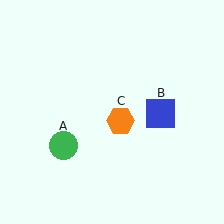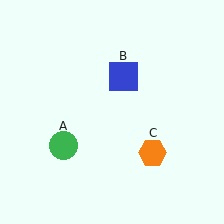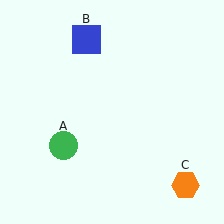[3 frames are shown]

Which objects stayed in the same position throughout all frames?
Green circle (object A) remained stationary.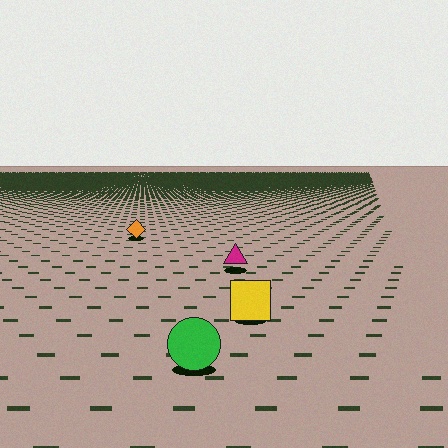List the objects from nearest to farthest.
From nearest to farthest: the green circle, the yellow square, the magenta triangle, the orange diamond.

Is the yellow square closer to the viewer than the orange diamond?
Yes. The yellow square is closer — you can tell from the texture gradient: the ground texture is coarser near it.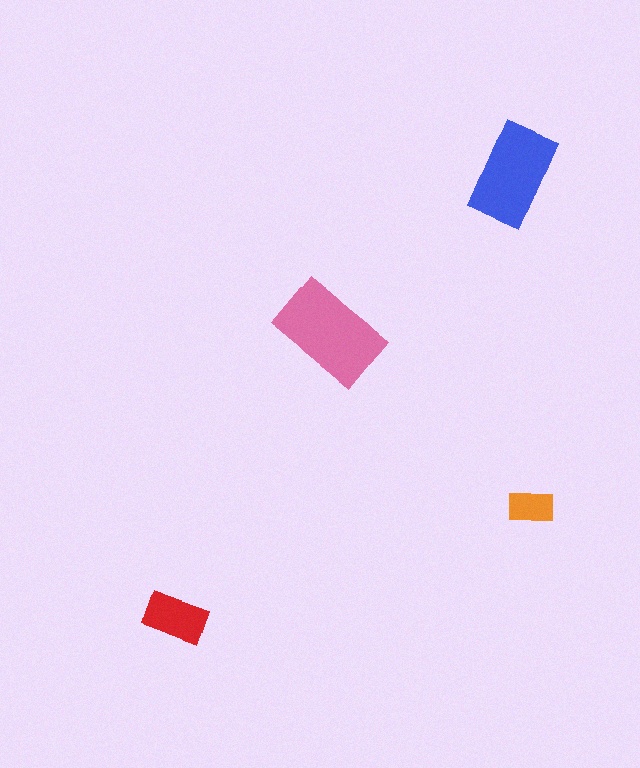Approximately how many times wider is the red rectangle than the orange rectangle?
About 1.5 times wider.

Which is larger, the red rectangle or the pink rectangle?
The pink one.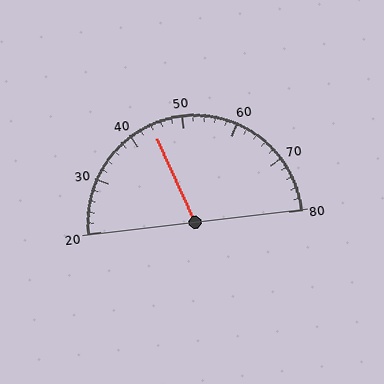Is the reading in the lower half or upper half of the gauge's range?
The reading is in the lower half of the range (20 to 80).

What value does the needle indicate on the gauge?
The needle indicates approximately 44.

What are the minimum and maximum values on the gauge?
The gauge ranges from 20 to 80.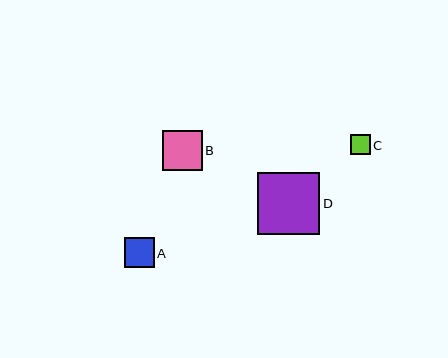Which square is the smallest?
Square C is the smallest with a size of approximately 20 pixels.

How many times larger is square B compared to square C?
Square B is approximately 2.0 times the size of square C.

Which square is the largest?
Square D is the largest with a size of approximately 62 pixels.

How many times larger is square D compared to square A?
Square D is approximately 2.1 times the size of square A.